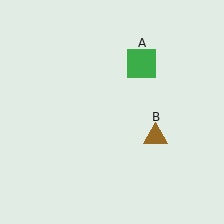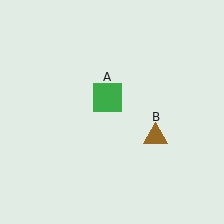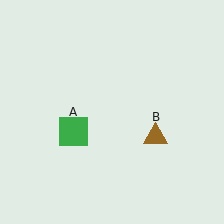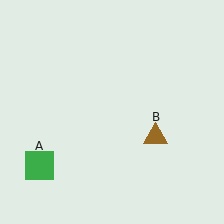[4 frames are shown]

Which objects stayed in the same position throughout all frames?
Brown triangle (object B) remained stationary.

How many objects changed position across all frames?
1 object changed position: green square (object A).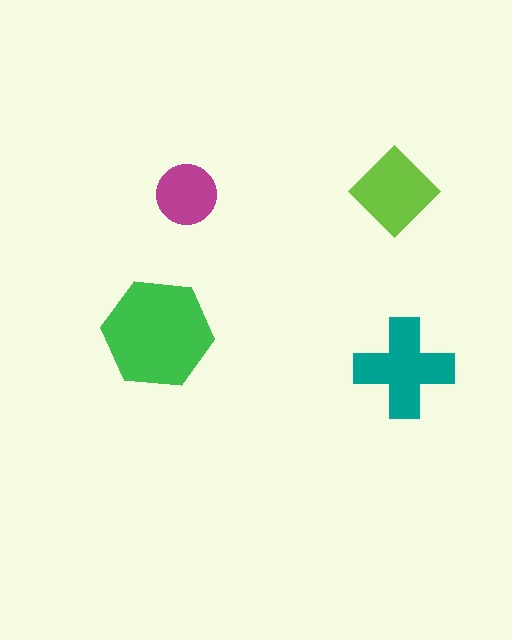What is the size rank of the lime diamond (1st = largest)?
3rd.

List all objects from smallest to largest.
The magenta circle, the lime diamond, the teal cross, the green hexagon.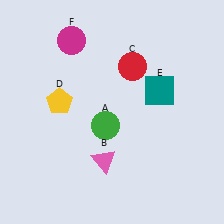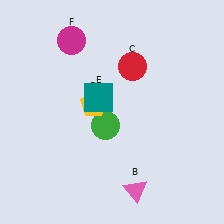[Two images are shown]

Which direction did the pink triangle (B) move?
The pink triangle (B) moved right.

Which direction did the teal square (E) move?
The teal square (E) moved left.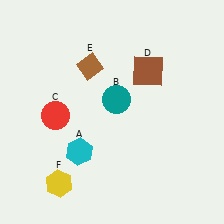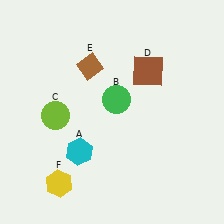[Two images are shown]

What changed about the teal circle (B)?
In Image 1, B is teal. In Image 2, it changed to green.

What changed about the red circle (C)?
In Image 1, C is red. In Image 2, it changed to lime.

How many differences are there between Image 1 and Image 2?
There are 2 differences between the two images.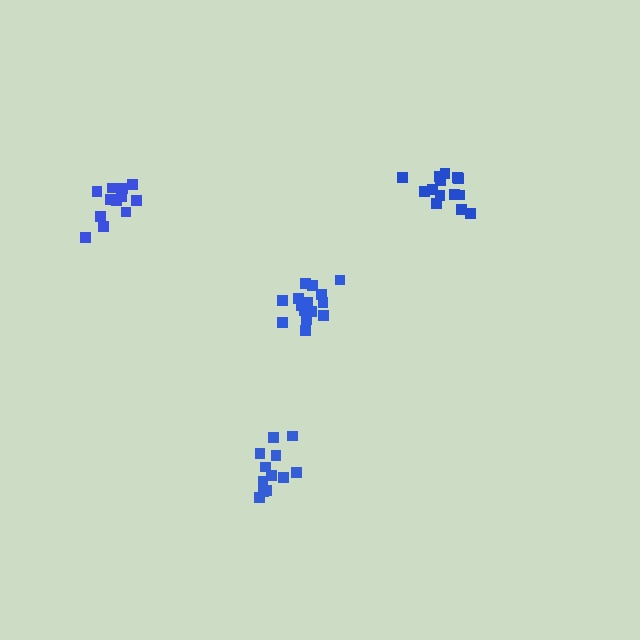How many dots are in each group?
Group 1: 14 dots, Group 2: 12 dots, Group 3: 16 dots, Group 4: 12 dots (54 total).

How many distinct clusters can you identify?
There are 4 distinct clusters.